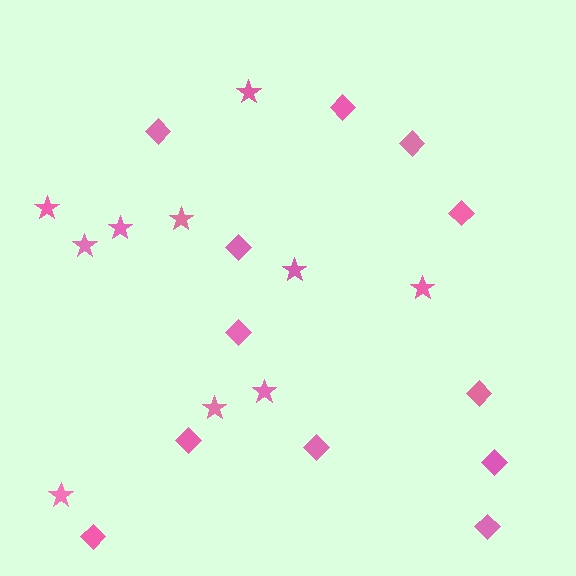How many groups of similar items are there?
There are 2 groups: one group of diamonds (12) and one group of stars (10).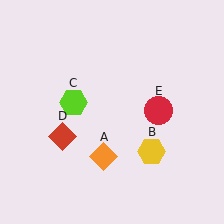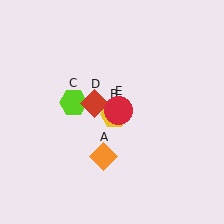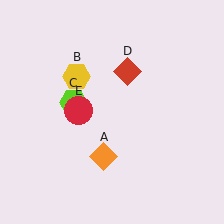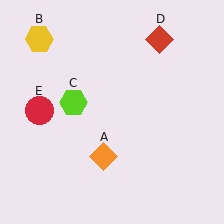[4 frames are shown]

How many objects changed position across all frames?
3 objects changed position: yellow hexagon (object B), red diamond (object D), red circle (object E).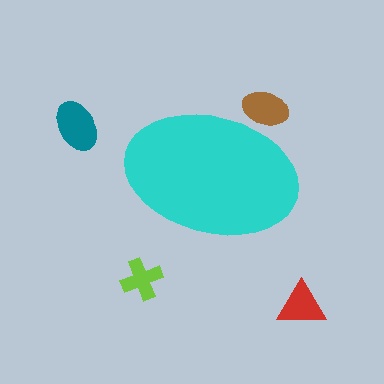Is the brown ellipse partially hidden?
Yes, the brown ellipse is partially hidden behind the cyan ellipse.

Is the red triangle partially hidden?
No, the red triangle is fully visible.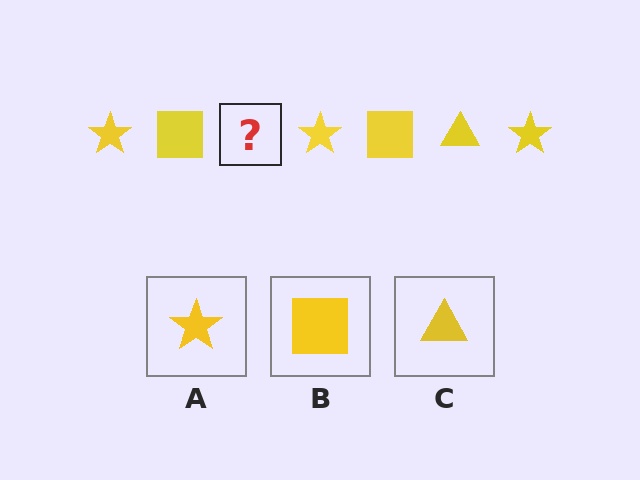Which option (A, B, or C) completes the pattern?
C.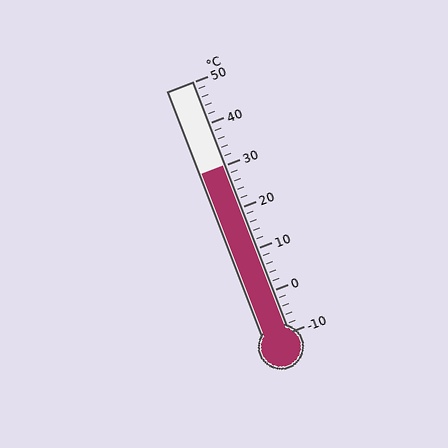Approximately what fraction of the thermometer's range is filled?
The thermometer is filled to approximately 65% of its range.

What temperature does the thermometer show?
The thermometer shows approximately 30°C.